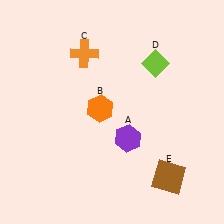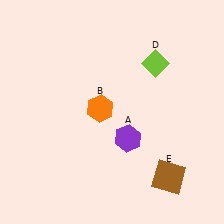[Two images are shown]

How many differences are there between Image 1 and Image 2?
There is 1 difference between the two images.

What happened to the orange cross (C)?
The orange cross (C) was removed in Image 2. It was in the top-left area of Image 1.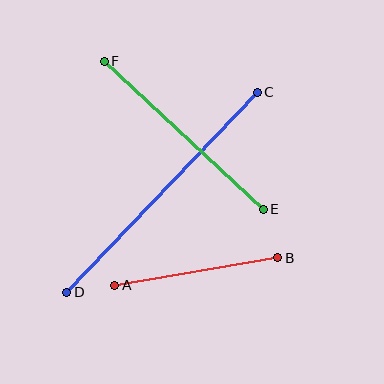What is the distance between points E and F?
The distance is approximately 217 pixels.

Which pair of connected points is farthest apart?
Points C and D are farthest apart.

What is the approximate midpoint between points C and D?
The midpoint is at approximately (162, 192) pixels.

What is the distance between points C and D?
The distance is approximately 276 pixels.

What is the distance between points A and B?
The distance is approximately 165 pixels.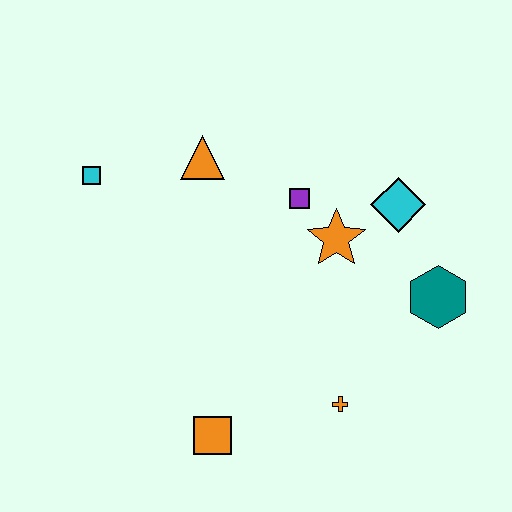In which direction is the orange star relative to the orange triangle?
The orange star is to the right of the orange triangle.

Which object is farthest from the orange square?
The cyan diamond is farthest from the orange square.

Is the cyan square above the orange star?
Yes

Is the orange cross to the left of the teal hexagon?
Yes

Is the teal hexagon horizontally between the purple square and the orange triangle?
No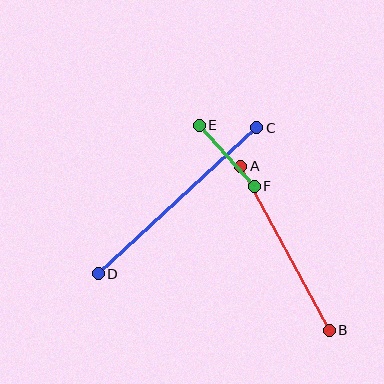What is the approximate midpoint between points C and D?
The midpoint is at approximately (177, 201) pixels.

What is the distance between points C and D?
The distance is approximately 215 pixels.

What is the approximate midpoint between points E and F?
The midpoint is at approximately (227, 156) pixels.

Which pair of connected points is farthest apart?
Points C and D are farthest apart.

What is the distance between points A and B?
The distance is approximately 186 pixels.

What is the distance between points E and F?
The distance is approximately 82 pixels.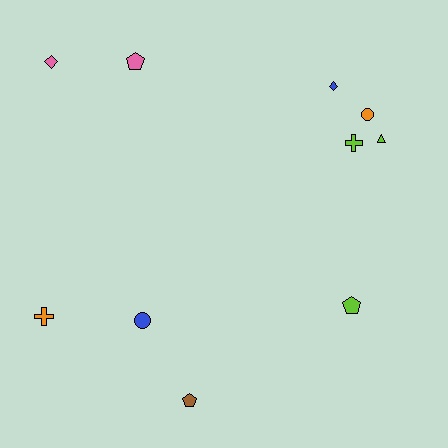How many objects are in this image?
There are 10 objects.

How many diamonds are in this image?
There are 2 diamonds.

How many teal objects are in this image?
There are no teal objects.